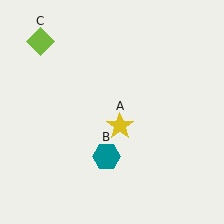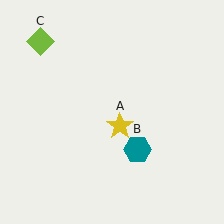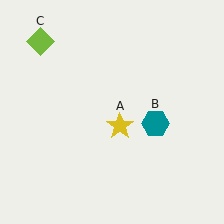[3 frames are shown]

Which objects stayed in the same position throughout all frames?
Yellow star (object A) and lime diamond (object C) remained stationary.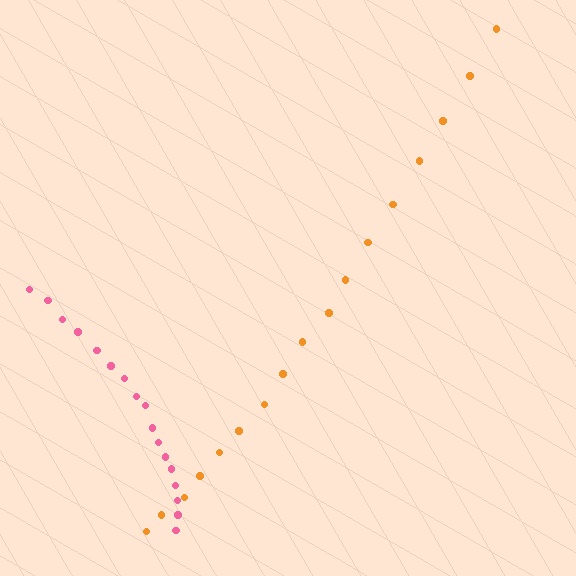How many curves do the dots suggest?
There are 2 distinct paths.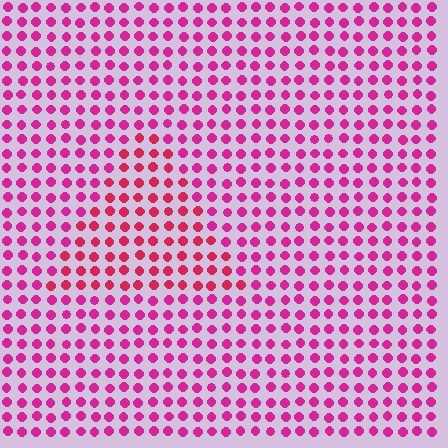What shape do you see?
I see a triangle.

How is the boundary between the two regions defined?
The boundary is defined purely by a slight shift in hue (about 23 degrees). Spacing, size, and orientation are identical on both sides.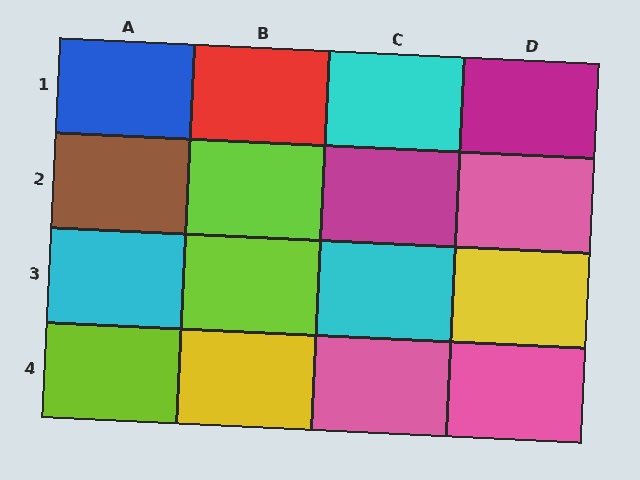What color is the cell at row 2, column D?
Pink.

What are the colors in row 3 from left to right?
Cyan, lime, cyan, yellow.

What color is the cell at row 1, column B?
Red.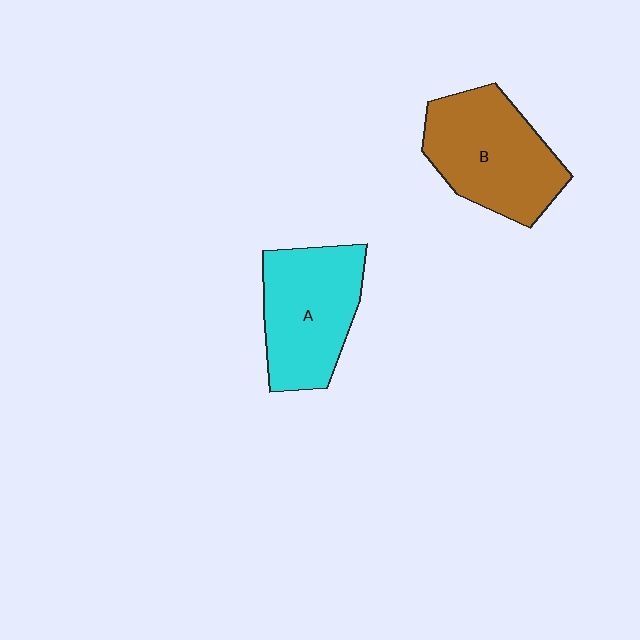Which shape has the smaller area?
Shape A (cyan).